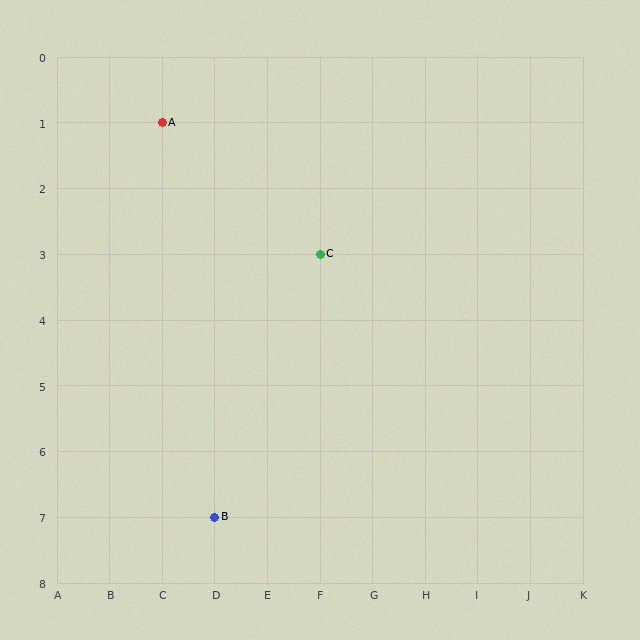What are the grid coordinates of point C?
Point C is at grid coordinates (F, 3).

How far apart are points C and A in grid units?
Points C and A are 3 columns and 2 rows apart (about 3.6 grid units diagonally).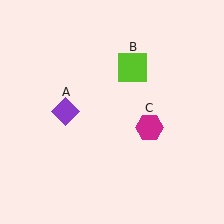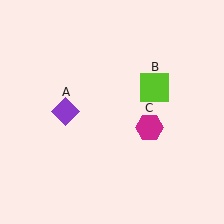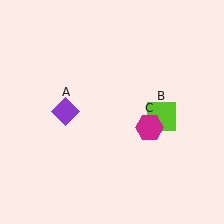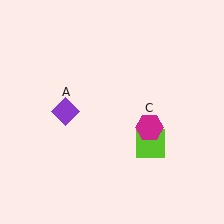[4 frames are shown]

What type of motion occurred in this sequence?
The lime square (object B) rotated clockwise around the center of the scene.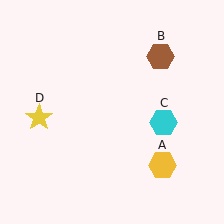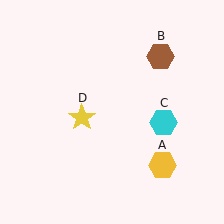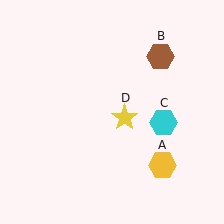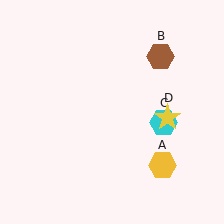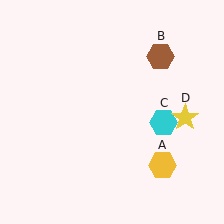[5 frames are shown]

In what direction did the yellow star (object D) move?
The yellow star (object D) moved right.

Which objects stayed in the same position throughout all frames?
Yellow hexagon (object A) and brown hexagon (object B) and cyan hexagon (object C) remained stationary.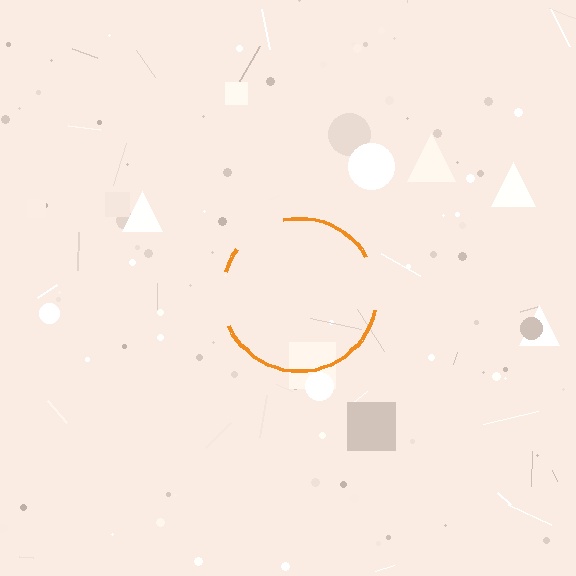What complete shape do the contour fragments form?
The contour fragments form a circle.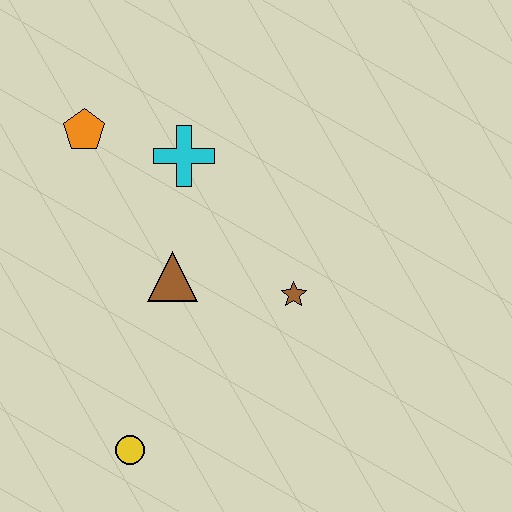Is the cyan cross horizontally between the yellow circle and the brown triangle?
No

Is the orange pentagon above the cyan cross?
Yes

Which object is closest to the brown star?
The brown triangle is closest to the brown star.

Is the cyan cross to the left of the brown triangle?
No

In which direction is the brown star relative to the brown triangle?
The brown star is to the right of the brown triangle.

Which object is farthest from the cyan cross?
The yellow circle is farthest from the cyan cross.